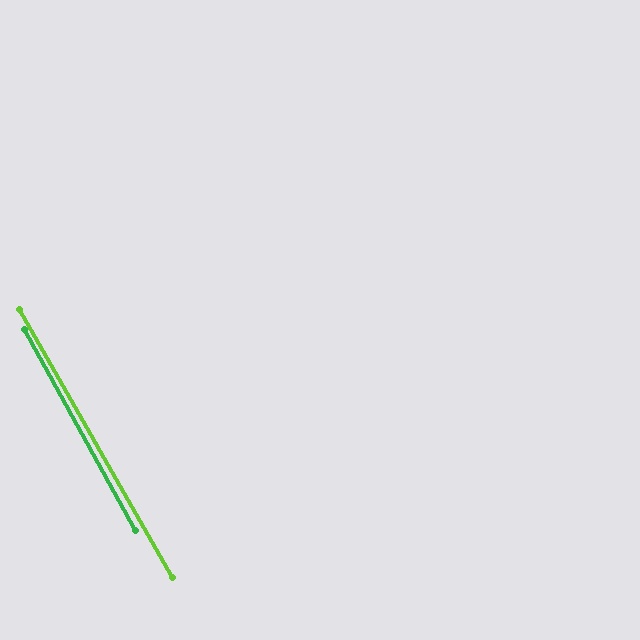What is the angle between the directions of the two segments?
Approximately 1 degree.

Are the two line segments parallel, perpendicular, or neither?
Parallel — their directions differ by only 1.0°.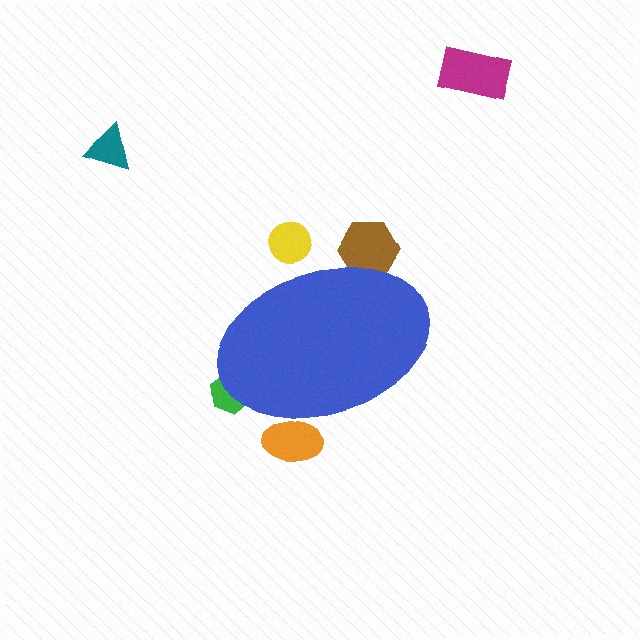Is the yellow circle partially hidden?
Yes, the yellow circle is partially hidden behind the blue ellipse.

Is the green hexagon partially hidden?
Yes, the green hexagon is partially hidden behind the blue ellipse.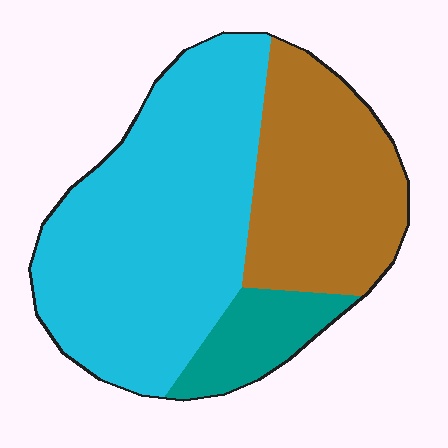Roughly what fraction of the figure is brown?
Brown takes up about one third (1/3) of the figure.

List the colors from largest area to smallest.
From largest to smallest: cyan, brown, teal.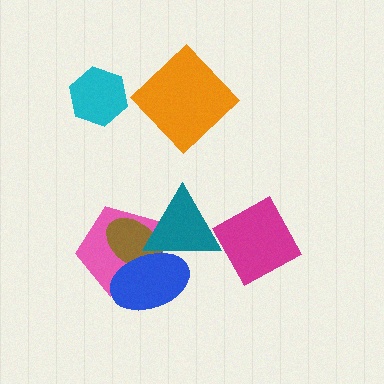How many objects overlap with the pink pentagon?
3 objects overlap with the pink pentagon.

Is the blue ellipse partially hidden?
Yes, it is partially covered by another shape.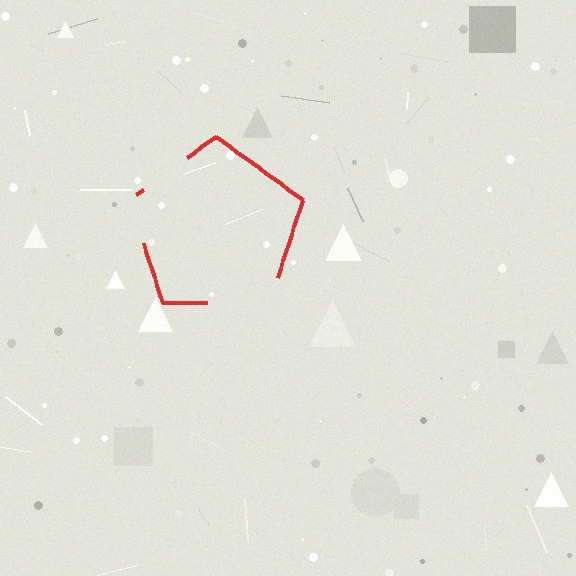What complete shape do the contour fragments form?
The contour fragments form a pentagon.